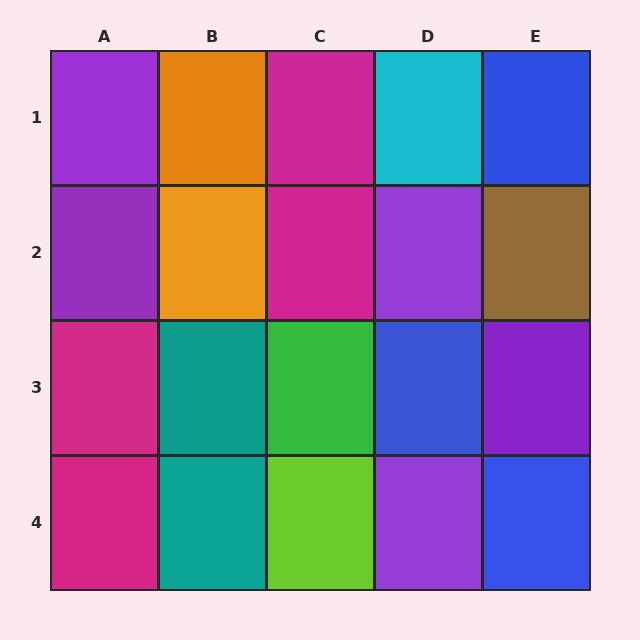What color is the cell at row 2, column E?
Brown.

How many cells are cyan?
1 cell is cyan.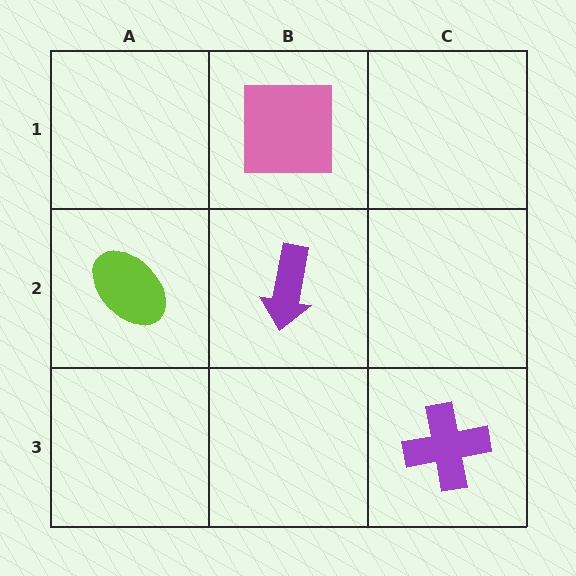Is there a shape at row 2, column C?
No, that cell is empty.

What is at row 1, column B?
A pink square.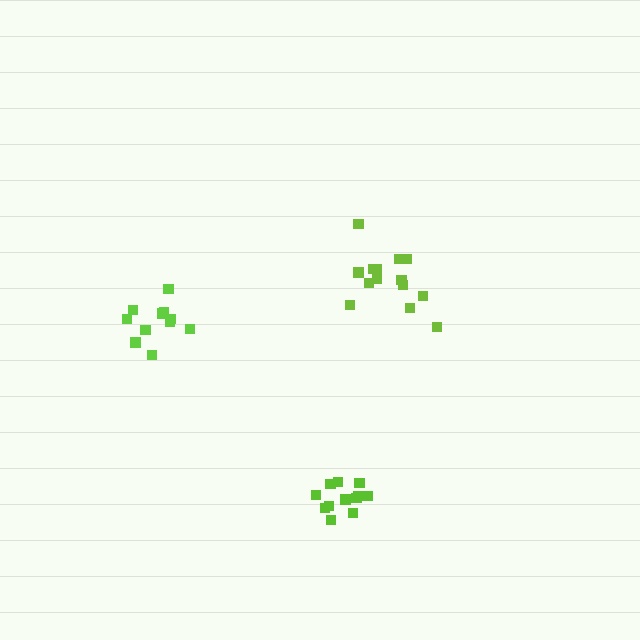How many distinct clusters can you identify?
There are 3 distinct clusters.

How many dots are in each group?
Group 1: 14 dots, Group 2: 12 dots, Group 3: 11 dots (37 total).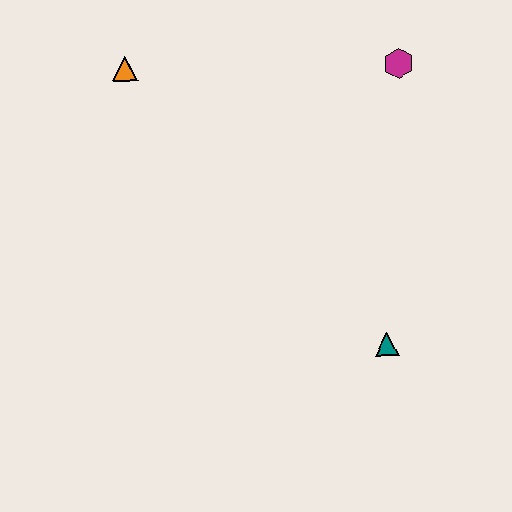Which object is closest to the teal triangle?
The magenta hexagon is closest to the teal triangle.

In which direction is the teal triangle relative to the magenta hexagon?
The teal triangle is below the magenta hexagon.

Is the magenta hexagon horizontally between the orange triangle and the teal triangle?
No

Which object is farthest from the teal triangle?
The orange triangle is farthest from the teal triangle.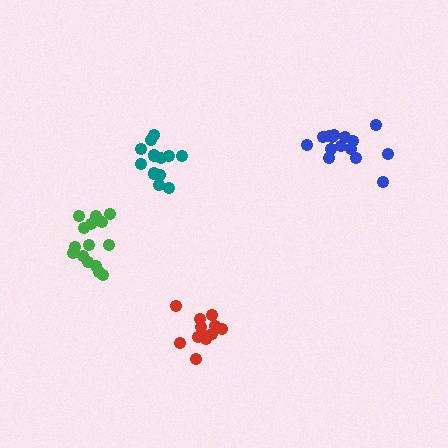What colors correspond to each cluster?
The clusters are colored: teal, red, blue, green.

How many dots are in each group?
Group 1: 12 dots, Group 2: 12 dots, Group 3: 15 dots, Group 4: 15 dots (54 total).